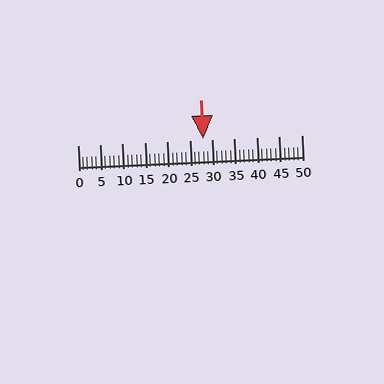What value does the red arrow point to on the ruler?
The red arrow points to approximately 28.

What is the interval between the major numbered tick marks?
The major tick marks are spaced 5 units apart.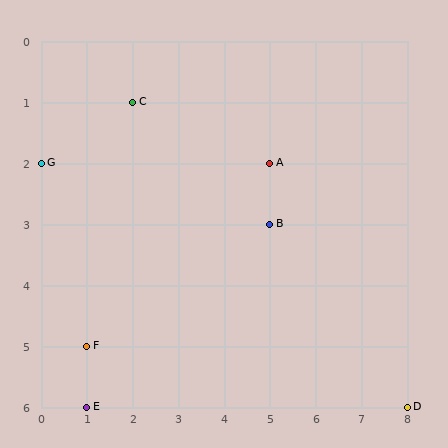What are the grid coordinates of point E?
Point E is at grid coordinates (1, 6).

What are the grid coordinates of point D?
Point D is at grid coordinates (8, 6).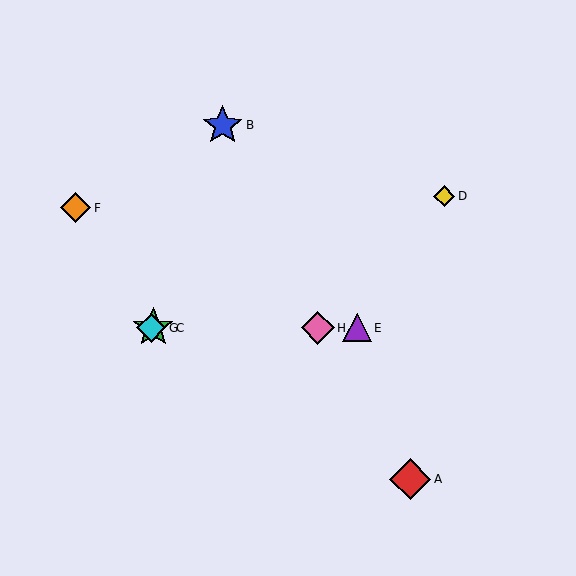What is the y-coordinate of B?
Object B is at y≈125.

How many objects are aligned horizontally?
4 objects (C, E, G, H) are aligned horizontally.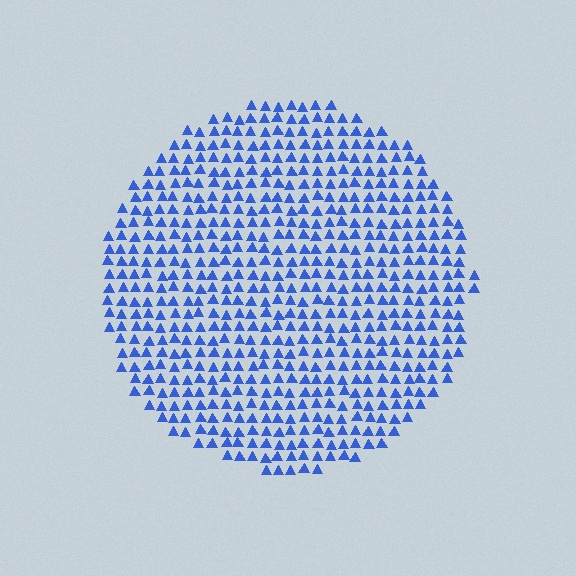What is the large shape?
The large shape is a circle.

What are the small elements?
The small elements are triangles.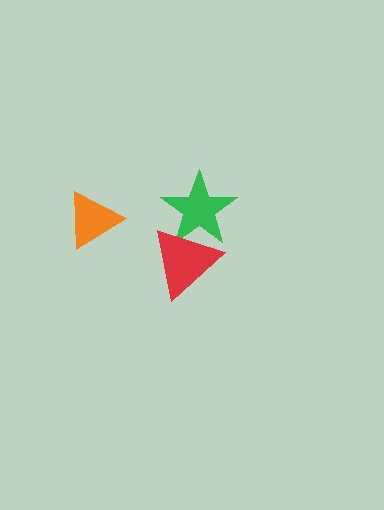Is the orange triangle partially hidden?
No, no other shape covers it.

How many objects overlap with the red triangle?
1 object overlaps with the red triangle.